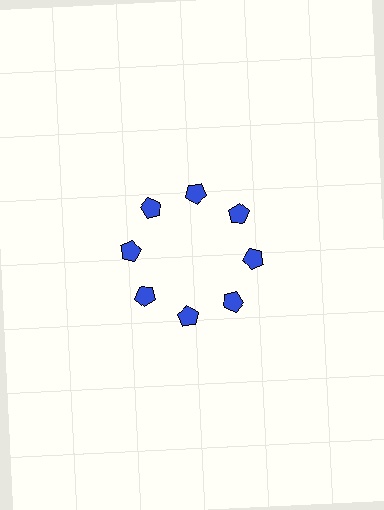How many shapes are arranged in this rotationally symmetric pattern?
There are 8 shapes, arranged in 8 groups of 1.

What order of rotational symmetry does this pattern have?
This pattern has 8-fold rotational symmetry.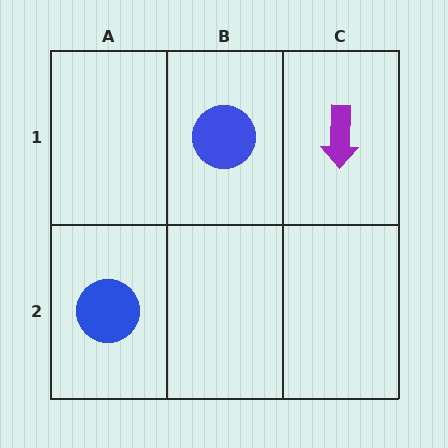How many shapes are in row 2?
1 shape.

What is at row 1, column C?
A purple arrow.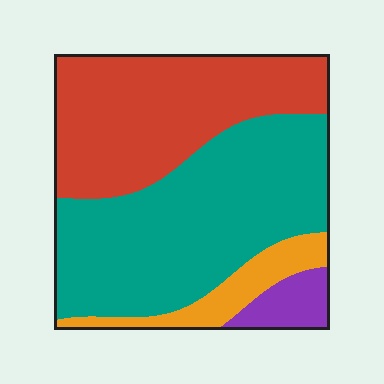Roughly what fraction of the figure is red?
Red covers about 35% of the figure.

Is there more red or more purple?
Red.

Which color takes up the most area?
Teal, at roughly 50%.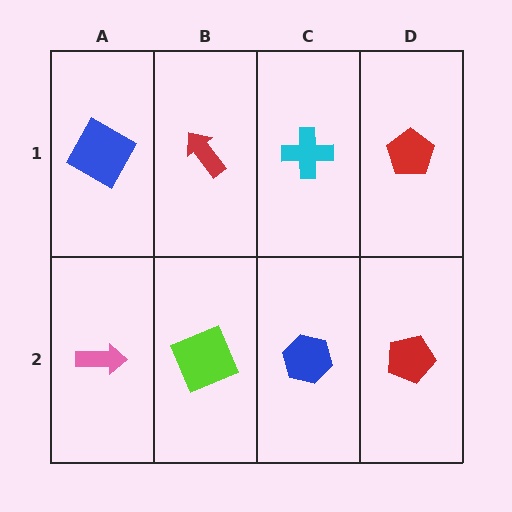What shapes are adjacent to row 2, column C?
A cyan cross (row 1, column C), a lime square (row 2, column B), a red pentagon (row 2, column D).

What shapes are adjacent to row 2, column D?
A red pentagon (row 1, column D), a blue hexagon (row 2, column C).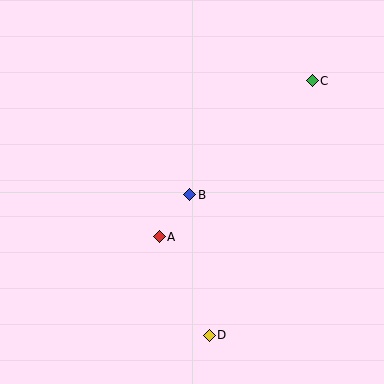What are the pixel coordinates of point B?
Point B is at (190, 195).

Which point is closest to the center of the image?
Point B at (190, 195) is closest to the center.